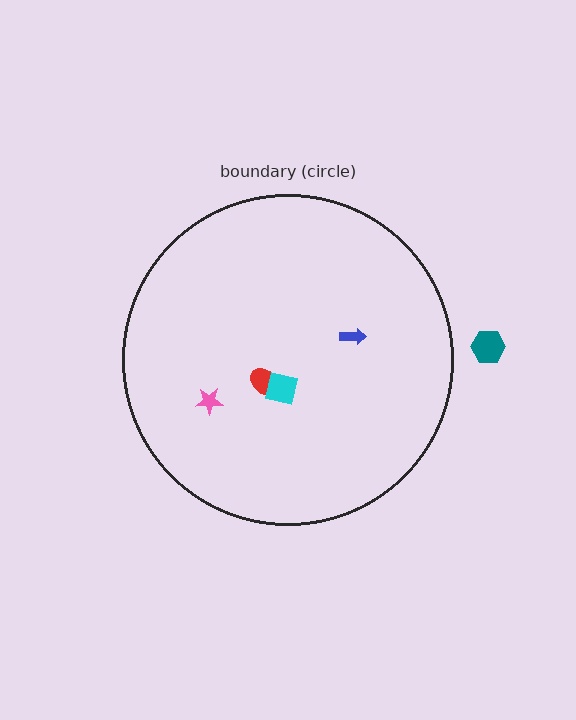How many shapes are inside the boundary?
4 inside, 1 outside.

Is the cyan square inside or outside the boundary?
Inside.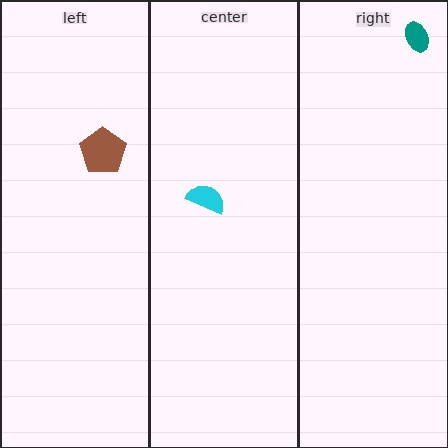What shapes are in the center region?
The cyan semicircle.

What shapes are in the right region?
The teal ellipse.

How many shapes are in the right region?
1.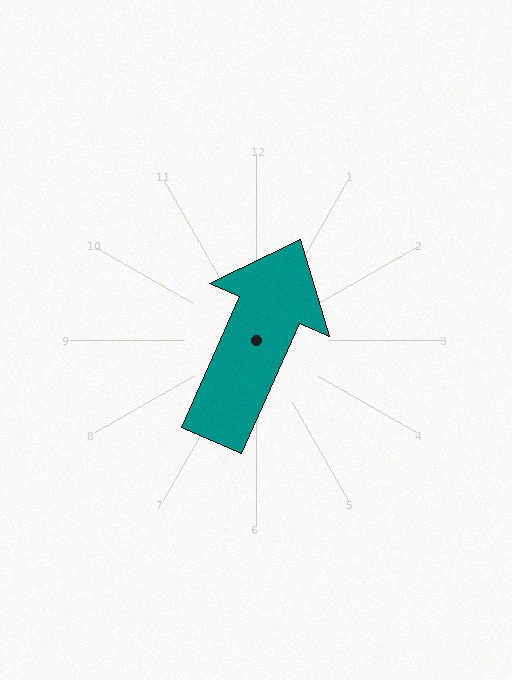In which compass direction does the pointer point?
Northeast.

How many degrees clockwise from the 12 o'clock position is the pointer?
Approximately 24 degrees.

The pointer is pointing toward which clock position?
Roughly 1 o'clock.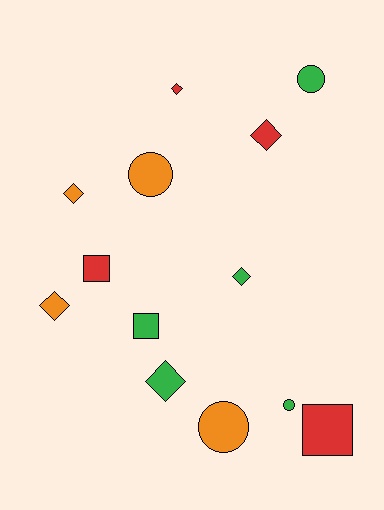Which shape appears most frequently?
Diamond, with 6 objects.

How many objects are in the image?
There are 13 objects.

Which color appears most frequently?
Green, with 5 objects.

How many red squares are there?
There are 2 red squares.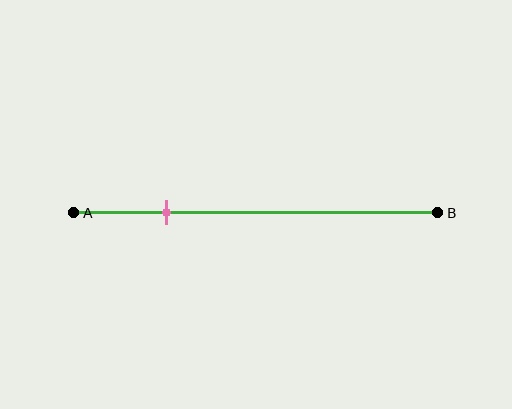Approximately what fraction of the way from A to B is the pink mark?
The pink mark is approximately 25% of the way from A to B.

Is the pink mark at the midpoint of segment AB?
No, the mark is at about 25% from A, not at the 50% midpoint.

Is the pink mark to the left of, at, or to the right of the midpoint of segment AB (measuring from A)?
The pink mark is to the left of the midpoint of segment AB.